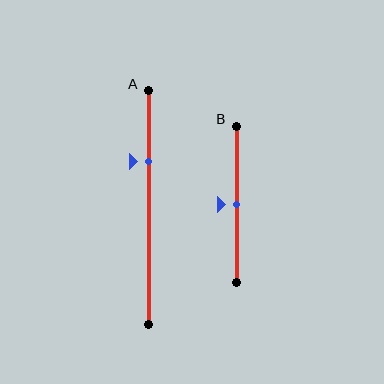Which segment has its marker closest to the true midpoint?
Segment B has its marker closest to the true midpoint.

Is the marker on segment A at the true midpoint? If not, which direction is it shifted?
No, the marker on segment A is shifted upward by about 20% of the segment length.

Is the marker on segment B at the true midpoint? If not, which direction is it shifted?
Yes, the marker on segment B is at the true midpoint.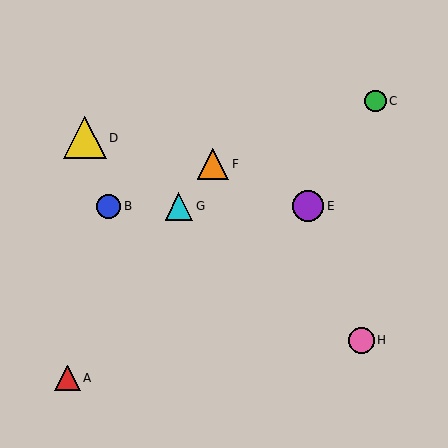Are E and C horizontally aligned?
No, E is at y≈206 and C is at y≈101.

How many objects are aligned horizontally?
3 objects (B, E, G) are aligned horizontally.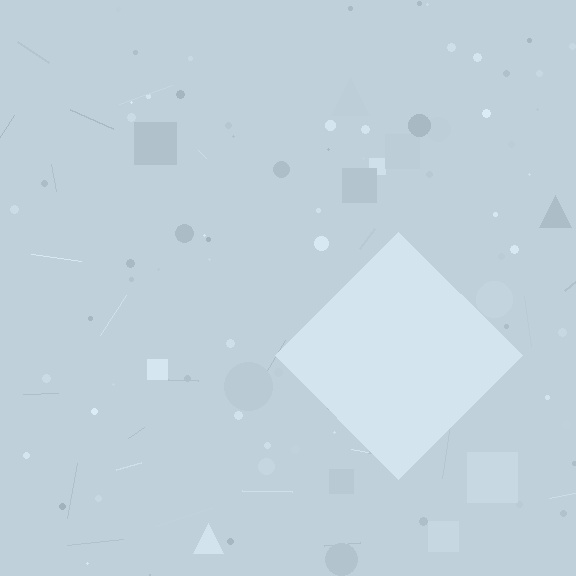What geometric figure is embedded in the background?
A diamond is embedded in the background.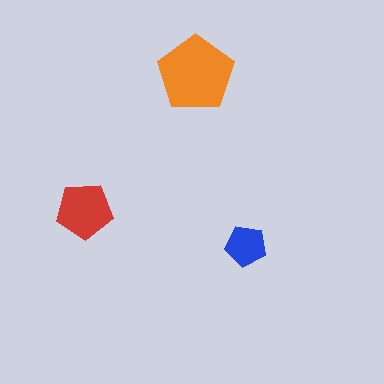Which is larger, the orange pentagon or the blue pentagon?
The orange one.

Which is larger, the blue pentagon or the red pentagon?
The red one.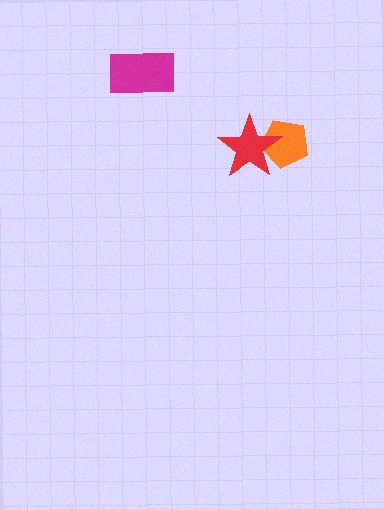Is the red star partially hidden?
No, no other shape covers it.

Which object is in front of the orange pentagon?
The red star is in front of the orange pentagon.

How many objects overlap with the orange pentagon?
1 object overlaps with the orange pentagon.